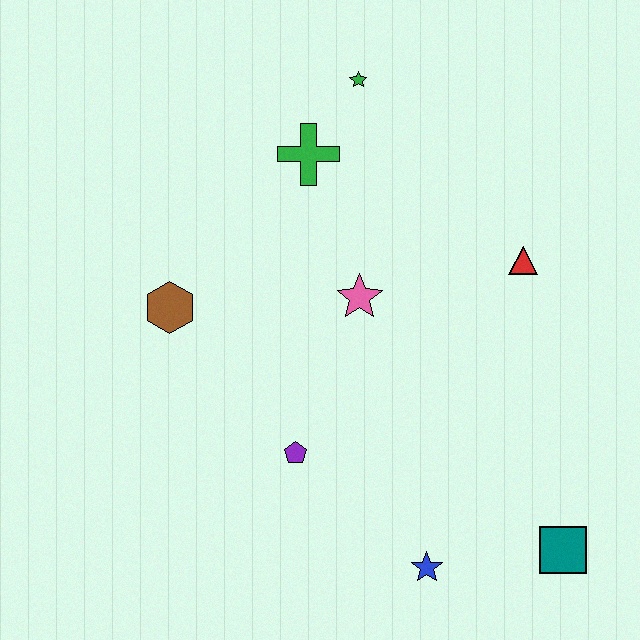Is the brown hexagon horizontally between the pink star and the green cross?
No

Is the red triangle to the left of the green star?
No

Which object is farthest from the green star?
The teal square is farthest from the green star.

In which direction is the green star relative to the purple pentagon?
The green star is above the purple pentagon.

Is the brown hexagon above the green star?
No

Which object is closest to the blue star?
The teal square is closest to the blue star.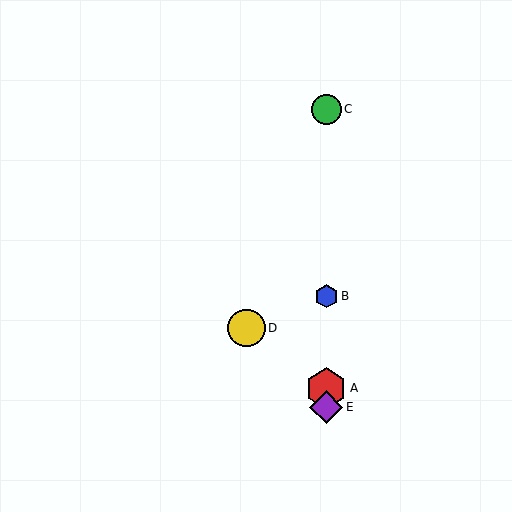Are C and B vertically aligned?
Yes, both are at x≈326.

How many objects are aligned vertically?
4 objects (A, B, C, E) are aligned vertically.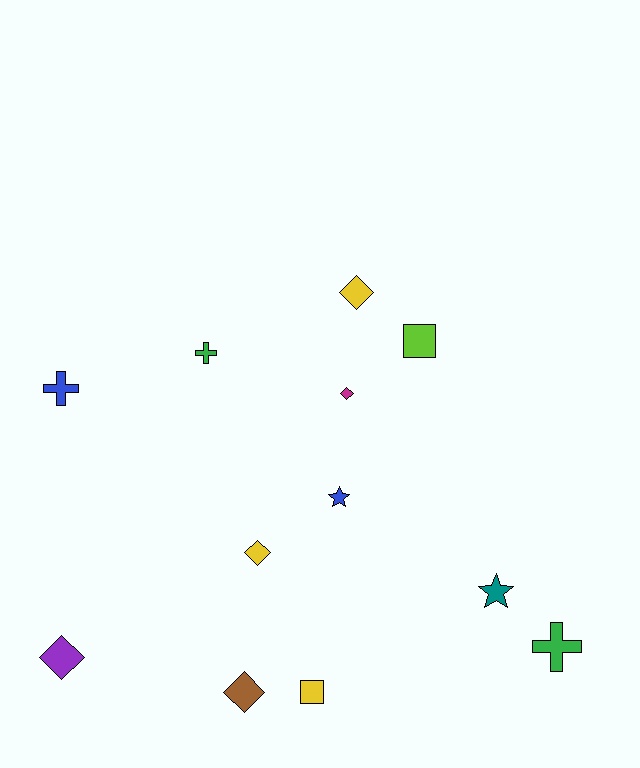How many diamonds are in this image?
There are 5 diamonds.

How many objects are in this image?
There are 12 objects.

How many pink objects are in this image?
There are no pink objects.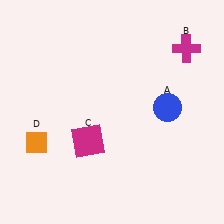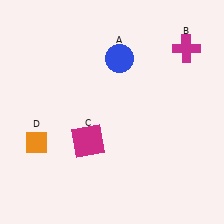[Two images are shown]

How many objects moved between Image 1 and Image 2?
1 object moved between the two images.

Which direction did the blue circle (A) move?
The blue circle (A) moved up.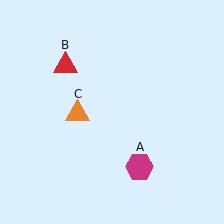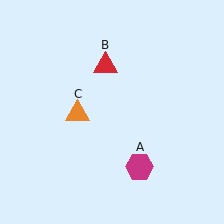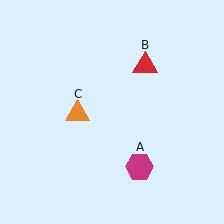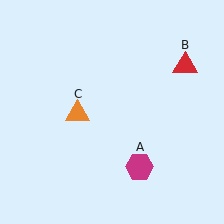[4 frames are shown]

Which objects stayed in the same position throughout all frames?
Magenta hexagon (object A) and orange triangle (object C) remained stationary.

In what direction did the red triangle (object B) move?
The red triangle (object B) moved right.